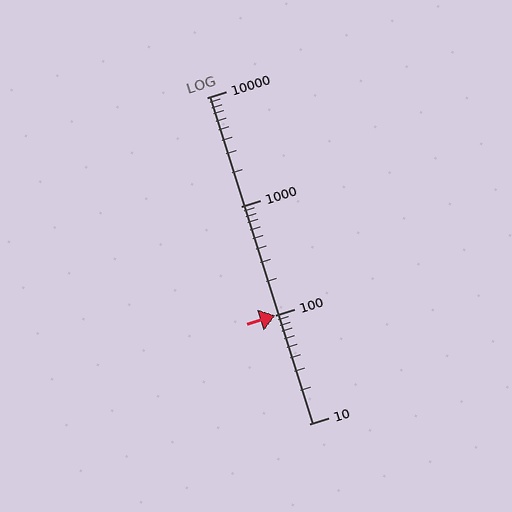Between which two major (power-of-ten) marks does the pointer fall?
The pointer is between 100 and 1000.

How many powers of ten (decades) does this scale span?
The scale spans 3 decades, from 10 to 10000.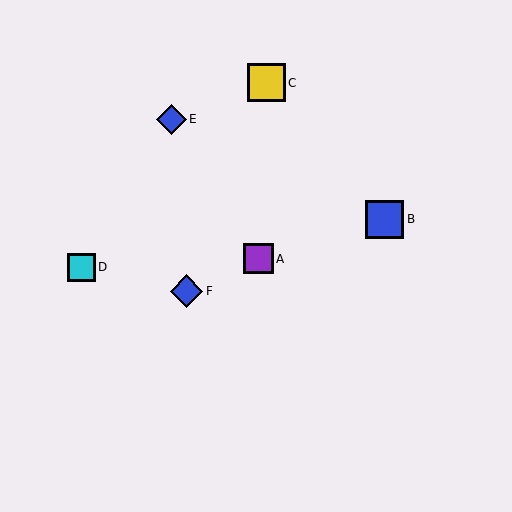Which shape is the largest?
The yellow square (labeled C) is the largest.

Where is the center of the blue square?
The center of the blue square is at (385, 219).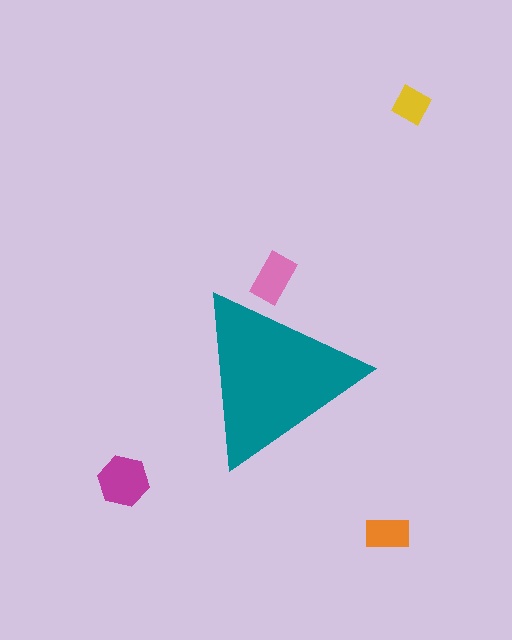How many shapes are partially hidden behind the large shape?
1 shape is partially hidden.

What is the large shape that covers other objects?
A teal triangle.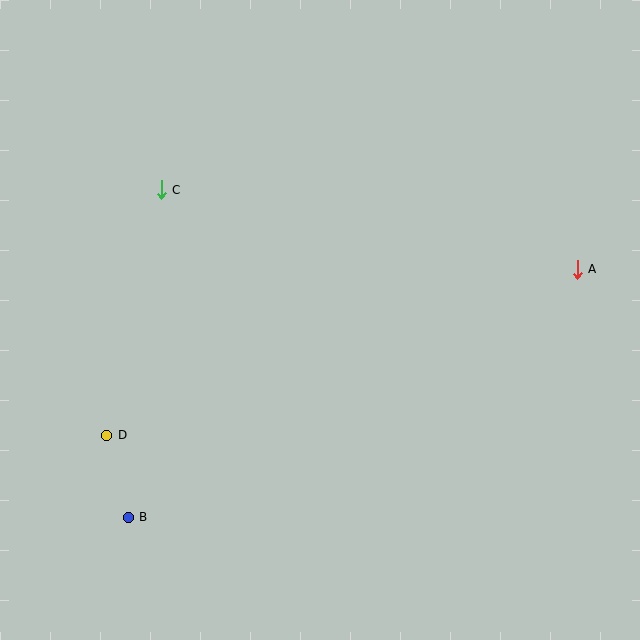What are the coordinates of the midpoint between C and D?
The midpoint between C and D is at (134, 312).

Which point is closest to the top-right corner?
Point A is closest to the top-right corner.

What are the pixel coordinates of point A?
Point A is at (577, 269).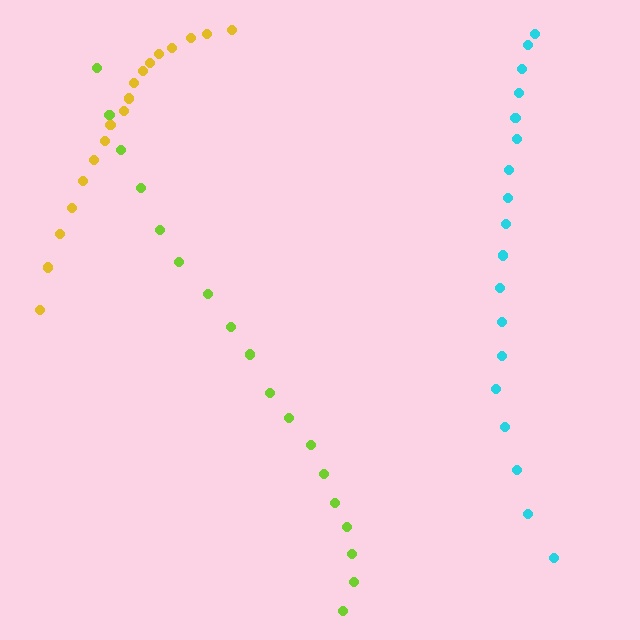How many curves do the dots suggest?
There are 3 distinct paths.